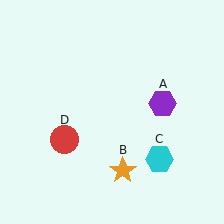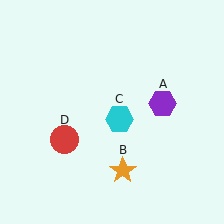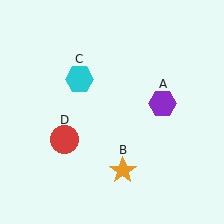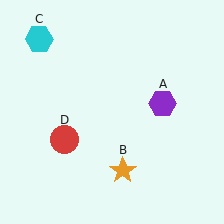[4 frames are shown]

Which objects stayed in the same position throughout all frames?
Purple hexagon (object A) and orange star (object B) and red circle (object D) remained stationary.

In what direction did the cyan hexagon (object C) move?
The cyan hexagon (object C) moved up and to the left.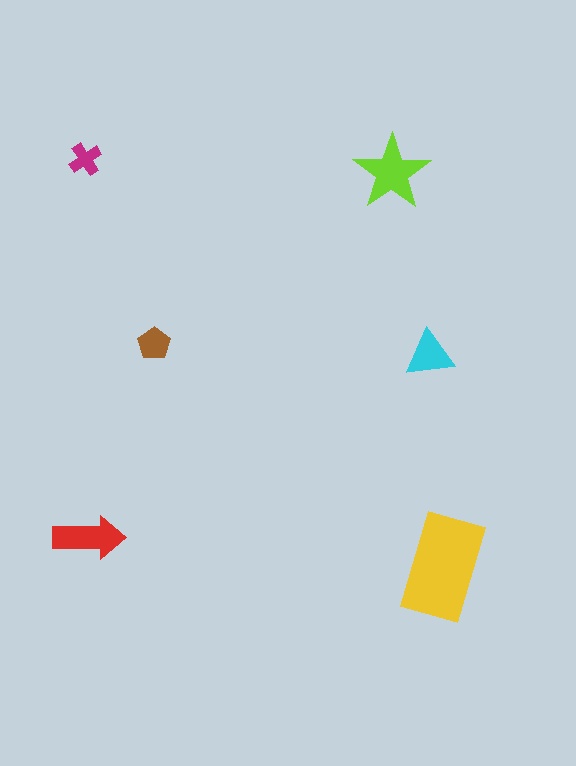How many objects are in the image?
There are 6 objects in the image.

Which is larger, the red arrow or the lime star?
The lime star.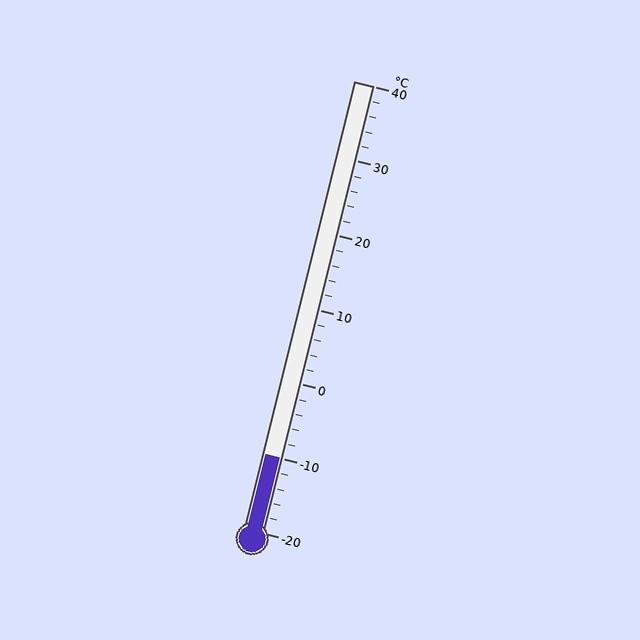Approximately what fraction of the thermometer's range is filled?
The thermometer is filled to approximately 15% of its range.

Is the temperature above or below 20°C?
The temperature is below 20°C.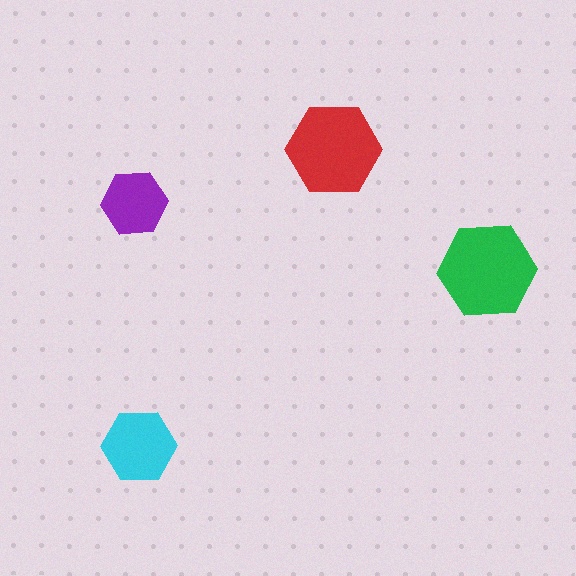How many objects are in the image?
There are 4 objects in the image.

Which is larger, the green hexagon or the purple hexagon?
The green one.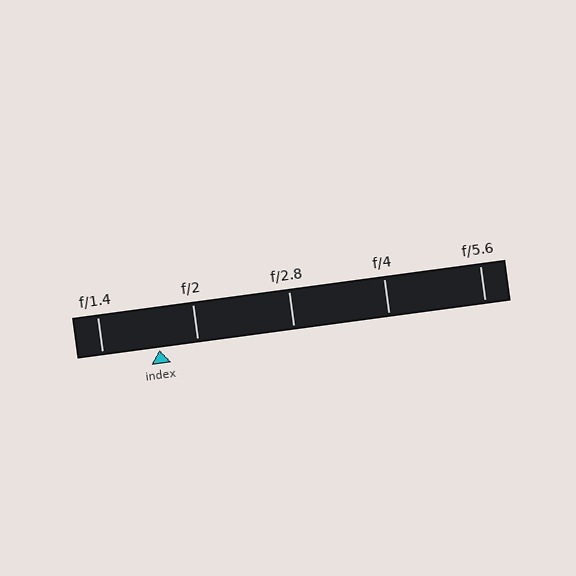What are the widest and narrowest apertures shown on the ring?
The widest aperture shown is f/1.4 and the narrowest is f/5.6.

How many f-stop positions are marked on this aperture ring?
There are 5 f-stop positions marked.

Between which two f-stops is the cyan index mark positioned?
The index mark is between f/1.4 and f/2.